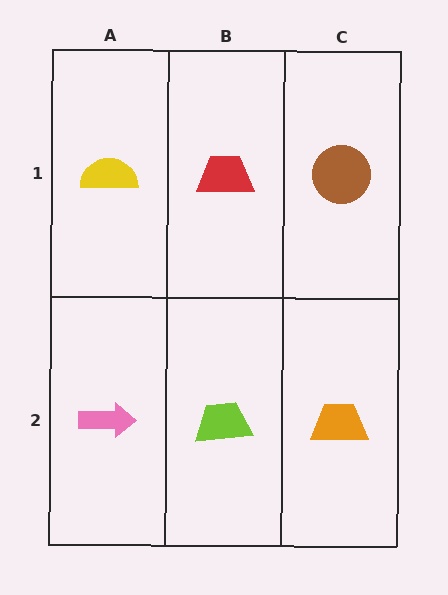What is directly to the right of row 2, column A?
A lime trapezoid.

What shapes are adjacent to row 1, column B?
A lime trapezoid (row 2, column B), a yellow semicircle (row 1, column A), a brown circle (row 1, column C).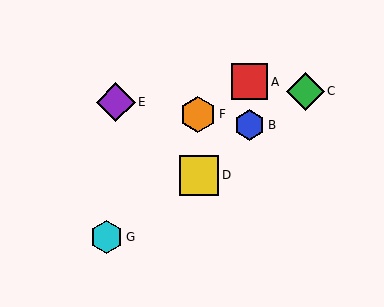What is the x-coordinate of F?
Object F is at x≈198.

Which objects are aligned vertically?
Objects A, B are aligned vertically.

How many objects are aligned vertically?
2 objects (A, B) are aligned vertically.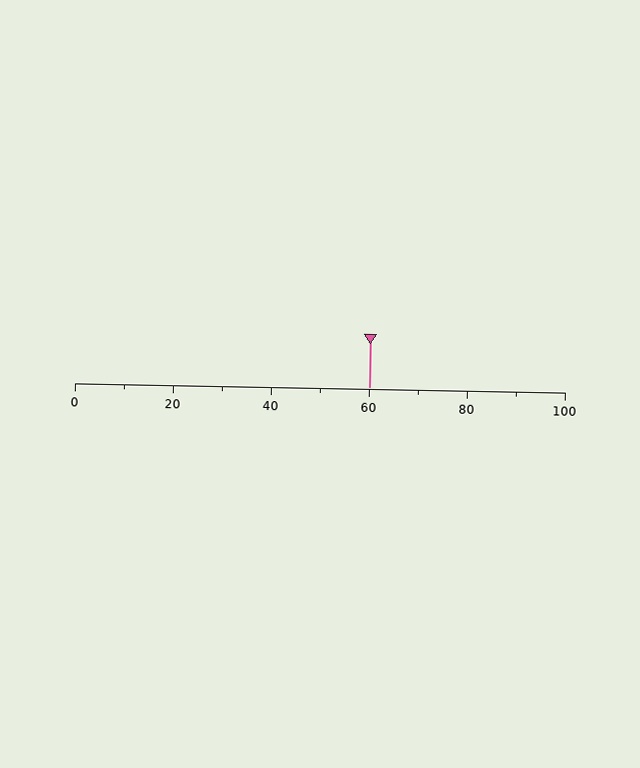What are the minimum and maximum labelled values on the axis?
The axis runs from 0 to 100.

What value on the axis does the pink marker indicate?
The marker indicates approximately 60.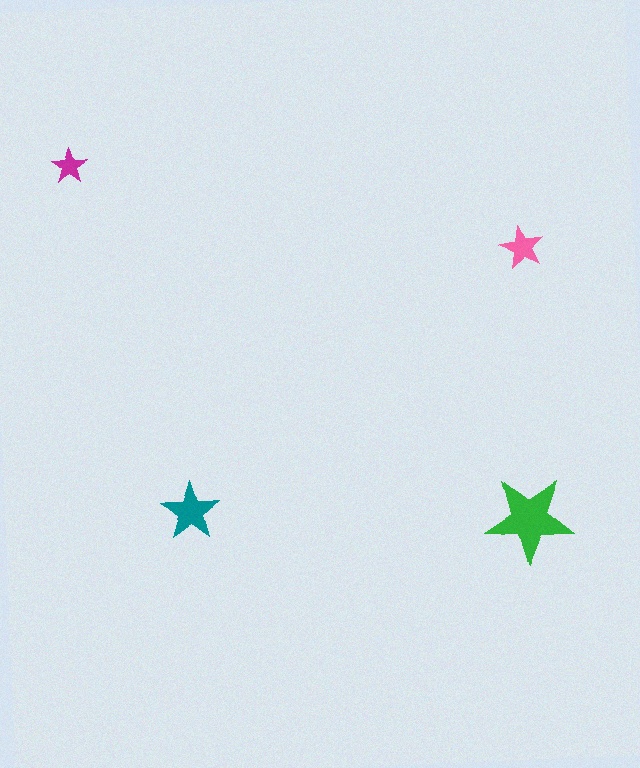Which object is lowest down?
The green star is bottommost.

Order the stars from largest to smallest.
the green one, the teal one, the pink one, the magenta one.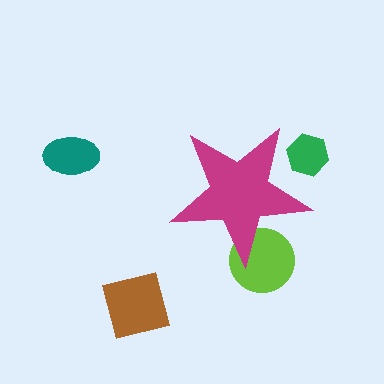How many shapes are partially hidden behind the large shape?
2 shapes are partially hidden.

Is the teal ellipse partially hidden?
No, the teal ellipse is fully visible.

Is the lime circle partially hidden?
Yes, the lime circle is partially hidden behind the magenta star.